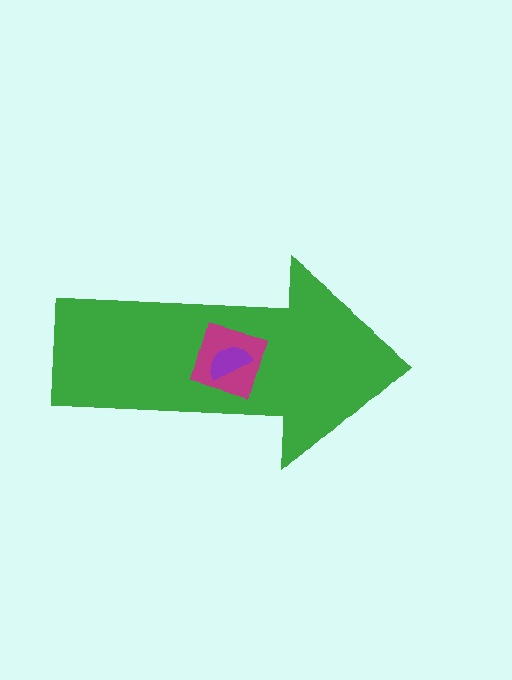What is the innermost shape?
The purple semicircle.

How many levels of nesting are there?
3.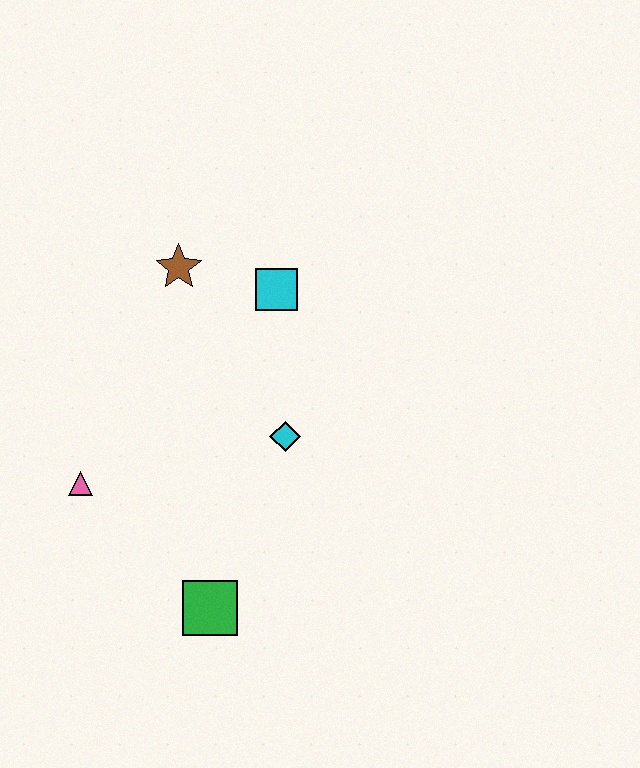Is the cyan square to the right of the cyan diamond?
No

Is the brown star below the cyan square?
No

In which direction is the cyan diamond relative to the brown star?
The cyan diamond is below the brown star.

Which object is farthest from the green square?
The brown star is farthest from the green square.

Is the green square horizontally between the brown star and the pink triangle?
No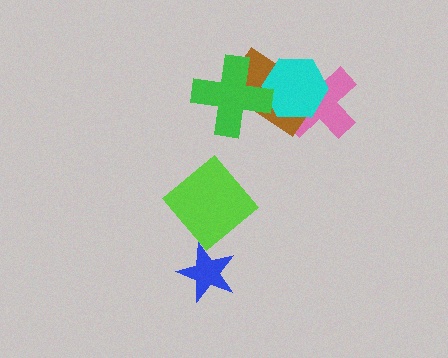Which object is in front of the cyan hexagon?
The green cross is in front of the cyan hexagon.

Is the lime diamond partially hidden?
Yes, it is partially covered by another shape.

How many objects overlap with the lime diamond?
1 object overlaps with the lime diamond.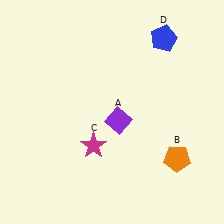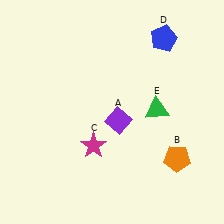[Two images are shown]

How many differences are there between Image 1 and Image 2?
There is 1 difference between the two images.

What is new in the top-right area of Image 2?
A green triangle (E) was added in the top-right area of Image 2.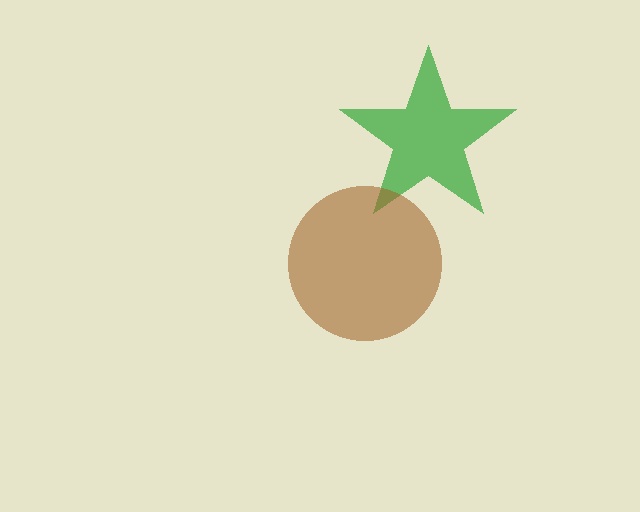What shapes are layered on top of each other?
The layered shapes are: a green star, a brown circle.